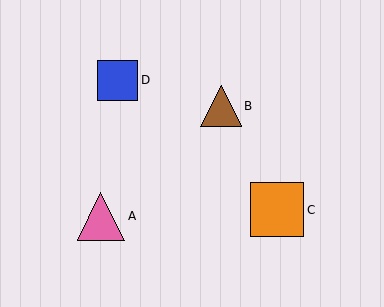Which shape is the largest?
The orange square (labeled C) is the largest.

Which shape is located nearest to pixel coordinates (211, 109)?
The brown triangle (labeled B) at (221, 106) is nearest to that location.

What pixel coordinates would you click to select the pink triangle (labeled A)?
Click at (101, 216) to select the pink triangle A.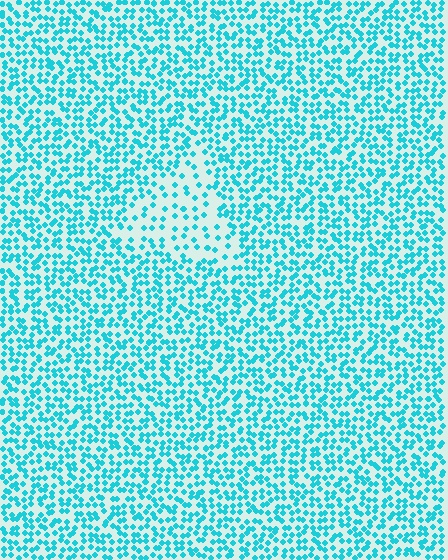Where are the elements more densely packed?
The elements are more densely packed outside the triangle boundary.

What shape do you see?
I see a triangle.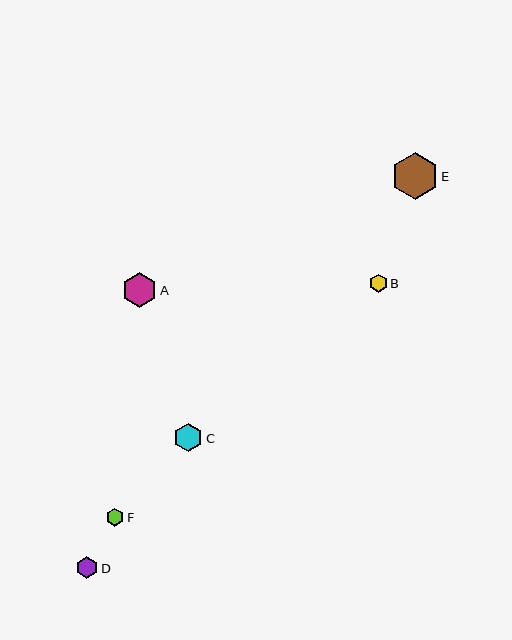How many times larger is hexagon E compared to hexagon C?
Hexagon E is approximately 1.6 times the size of hexagon C.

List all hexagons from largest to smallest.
From largest to smallest: E, A, C, D, B, F.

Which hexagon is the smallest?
Hexagon F is the smallest with a size of approximately 18 pixels.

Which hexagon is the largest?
Hexagon E is the largest with a size of approximately 47 pixels.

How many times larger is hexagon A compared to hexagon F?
Hexagon A is approximately 2.0 times the size of hexagon F.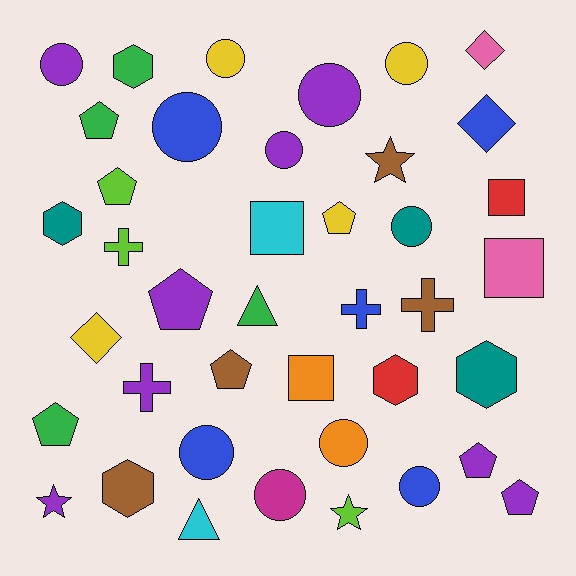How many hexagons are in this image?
There are 5 hexagons.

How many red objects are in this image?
There are 2 red objects.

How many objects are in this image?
There are 40 objects.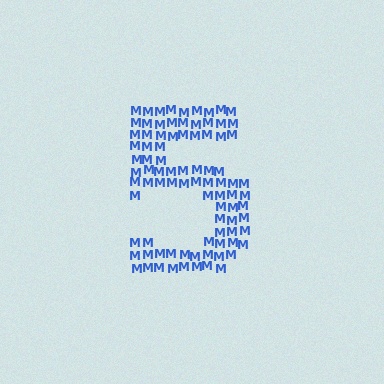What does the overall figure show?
The overall figure shows the digit 5.